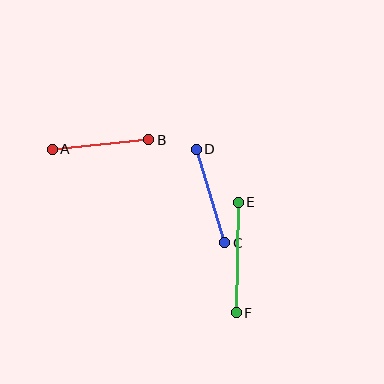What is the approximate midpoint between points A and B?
The midpoint is at approximately (101, 144) pixels.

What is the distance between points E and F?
The distance is approximately 111 pixels.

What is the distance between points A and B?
The distance is approximately 97 pixels.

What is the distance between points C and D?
The distance is approximately 98 pixels.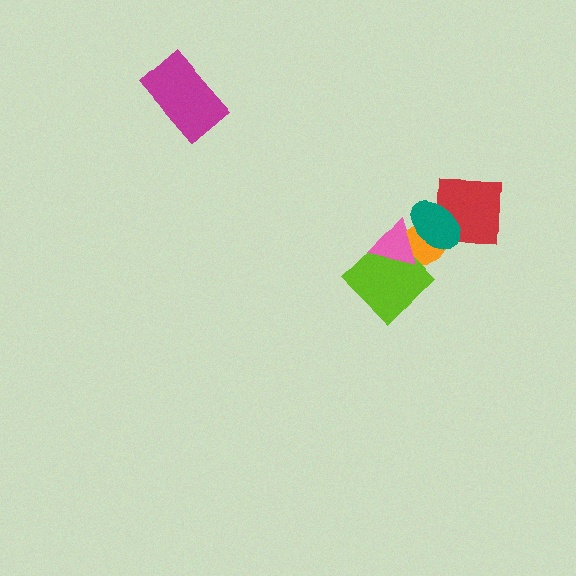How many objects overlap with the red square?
2 objects overlap with the red square.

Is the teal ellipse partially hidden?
Yes, it is partially covered by another shape.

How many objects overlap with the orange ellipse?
4 objects overlap with the orange ellipse.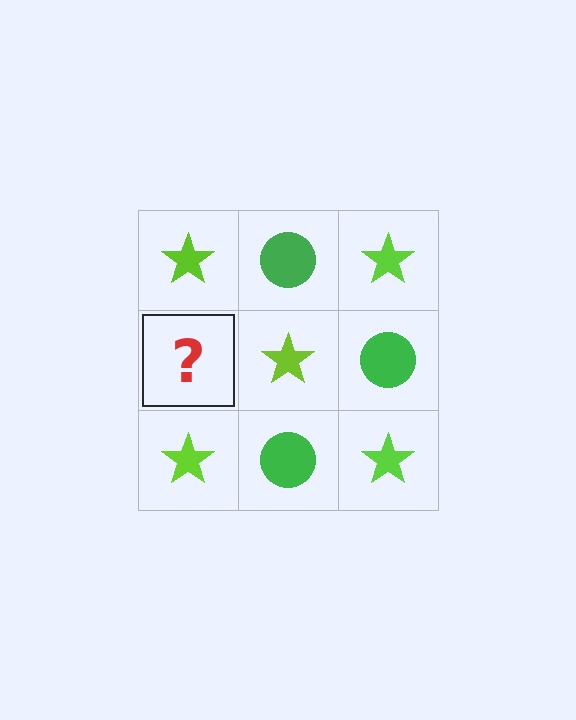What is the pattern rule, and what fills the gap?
The rule is that it alternates lime star and green circle in a checkerboard pattern. The gap should be filled with a green circle.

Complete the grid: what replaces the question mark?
The question mark should be replaced with a green circle.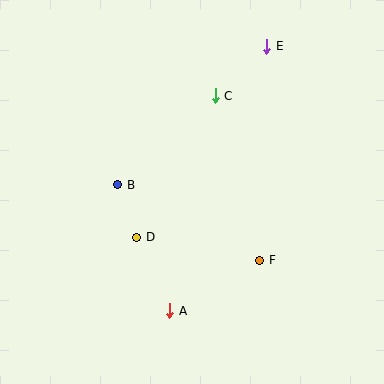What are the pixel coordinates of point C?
Point C is at (215, 96).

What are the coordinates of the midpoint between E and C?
The midpoint between E and C is at (241, 71).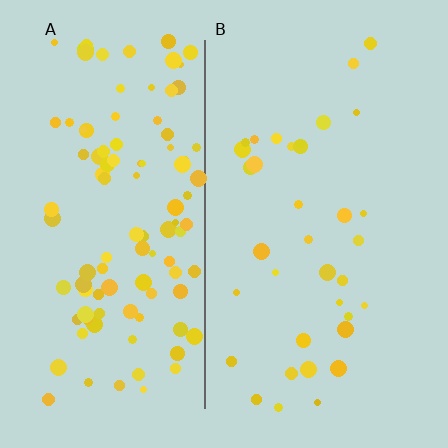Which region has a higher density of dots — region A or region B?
A (the left).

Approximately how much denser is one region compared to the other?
Approximately 2.9× — region A over region B.